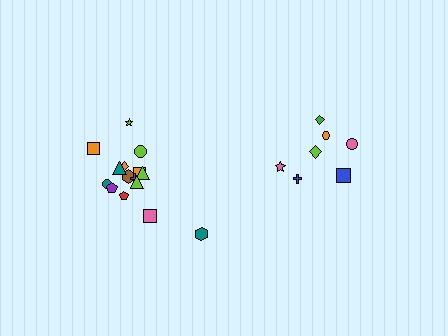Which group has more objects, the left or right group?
The left group.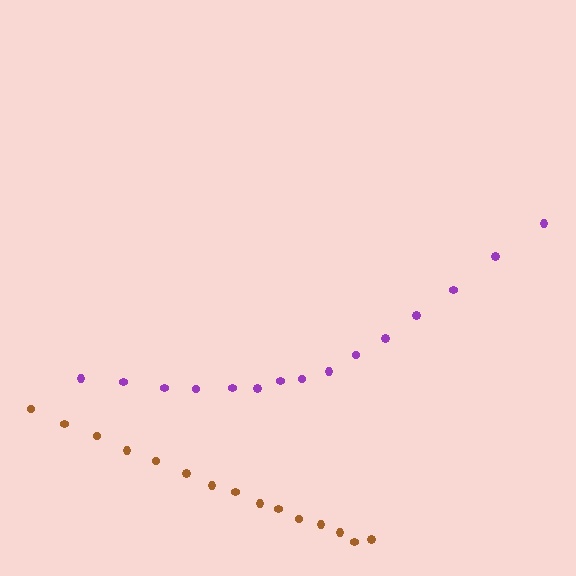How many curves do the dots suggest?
There are 2 distinct paths.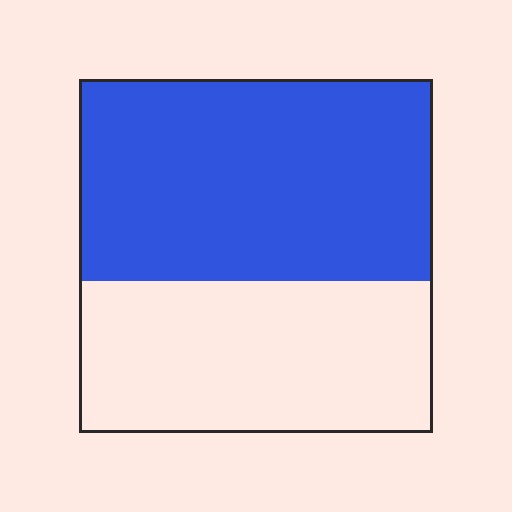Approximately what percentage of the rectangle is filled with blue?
Approximately 55%.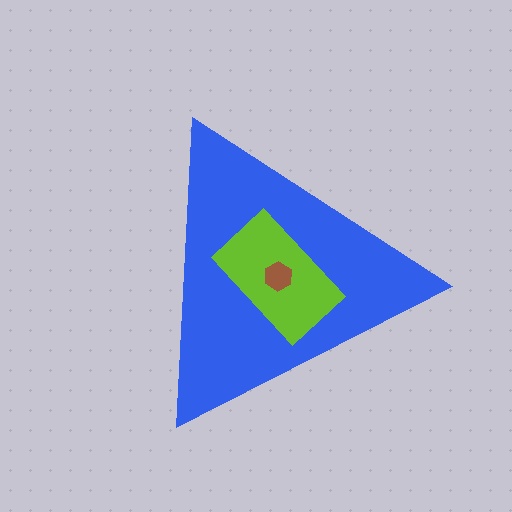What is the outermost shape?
The blue triangle.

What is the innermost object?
The brown hexagon.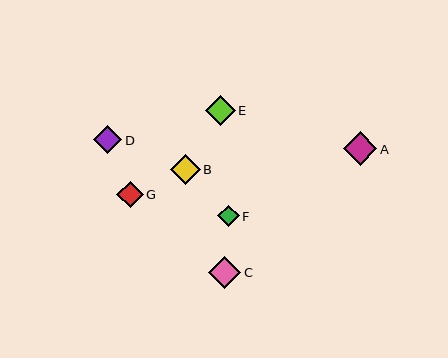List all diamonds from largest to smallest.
From largest to smallest: A, C, E, B, D, G, F.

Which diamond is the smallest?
Diamond F is the smallest with a size of approximately 22 pixels.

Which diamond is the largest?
Diamond A is the largest with a size of approximately 33 pixels.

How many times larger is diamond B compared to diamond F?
Diamond B is approximately 1.4 times the size of diamond F.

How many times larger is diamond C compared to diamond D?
Diamond C is approximately 1.2 times the size of diamond D.